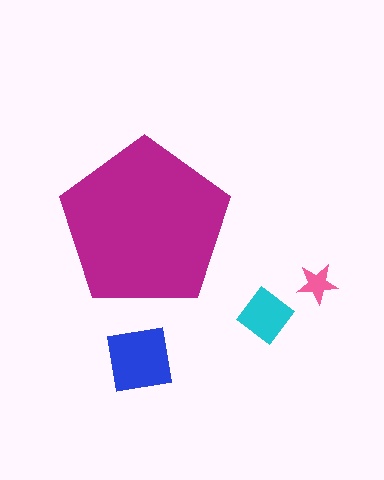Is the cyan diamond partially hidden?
No, the cyan diamond is fully visible.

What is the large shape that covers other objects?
A magenta pentagon.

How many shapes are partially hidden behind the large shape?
0 shapes are partially hidden.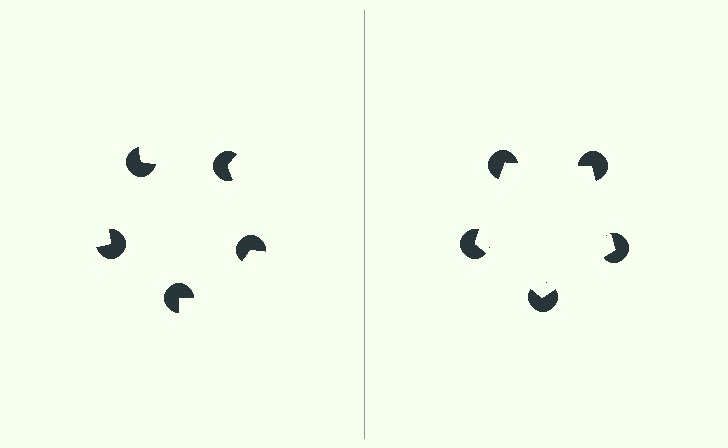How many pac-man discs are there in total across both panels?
10 — 5 on each side.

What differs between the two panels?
The pac-man discs are positioned identically on both sides; only the wedge orientations differ. On the right they align to a pentagon; on the left they are misaligned.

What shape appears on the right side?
An illusory pentagon.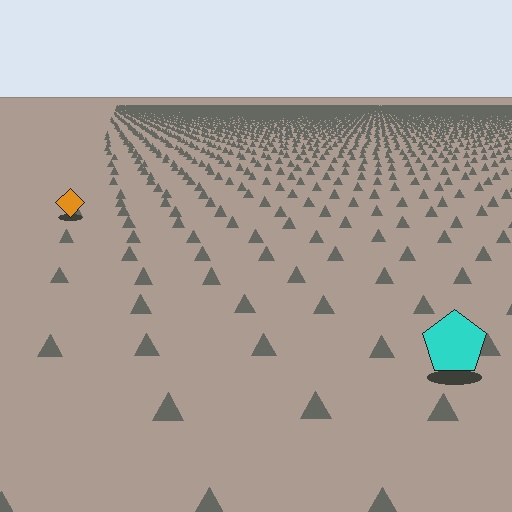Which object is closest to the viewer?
The cyan pentagon is closest. The texture marks near it are larger and more spread out.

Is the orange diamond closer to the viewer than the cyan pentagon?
No. The cyan pentagon is closer — you can tell from the texture gradient: the ground texture is coarser near it.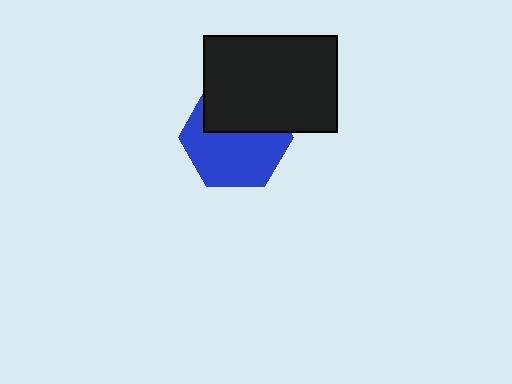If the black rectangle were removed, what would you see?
You would see the complete blue hexagon.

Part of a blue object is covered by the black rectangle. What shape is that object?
It is a hexagon.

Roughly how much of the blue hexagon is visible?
About half of it is visible (roughly 61%).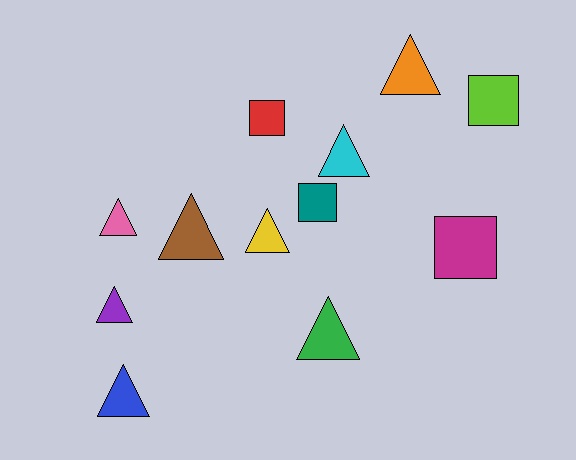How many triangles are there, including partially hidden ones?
There are 8 triangles.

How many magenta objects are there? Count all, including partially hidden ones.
There is 1 magenta object.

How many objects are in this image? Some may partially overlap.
There are 12 objects.